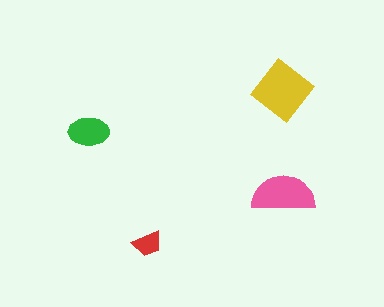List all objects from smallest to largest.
The red trapezoid, the green ellipse, the pink semicircle, the yellow diamond.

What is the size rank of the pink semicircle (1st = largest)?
2nd.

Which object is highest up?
The yellow diamond is topmost.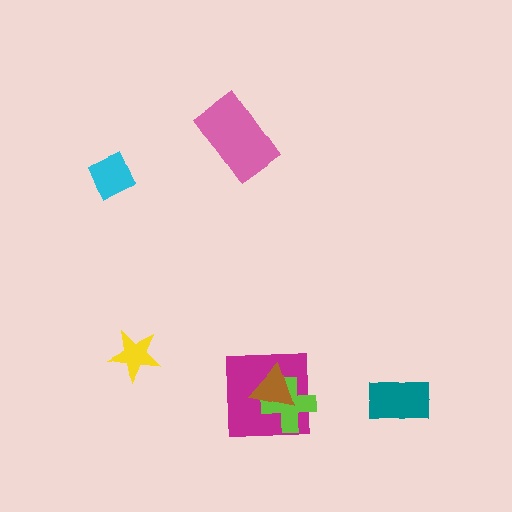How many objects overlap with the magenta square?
2 objects overlap with the magenta square.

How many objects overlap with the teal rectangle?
0 objects overlap with the teal rectangle.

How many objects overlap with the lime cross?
2 objects overlap with the lime cross.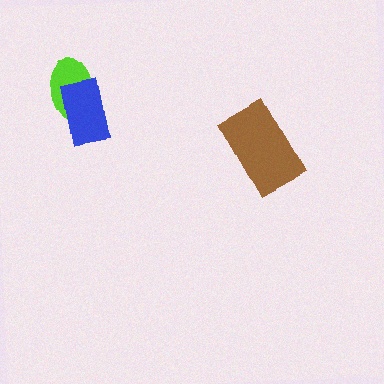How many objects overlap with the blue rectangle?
1 object overlaps with the blue rectangle.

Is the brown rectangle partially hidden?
No, no other shape covers it.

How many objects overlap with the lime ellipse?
1 object overlaps with the lime ellipse.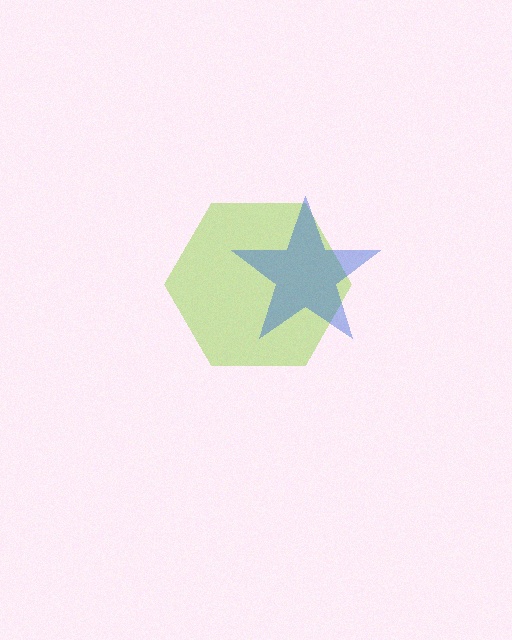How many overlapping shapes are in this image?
There are 2 overlapping shapes in the image.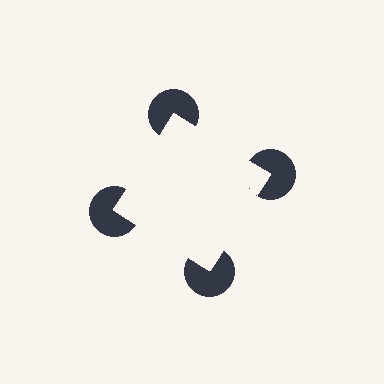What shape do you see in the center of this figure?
An illusory square — its edges are inferred from the aligned wedge cuts in the pac-man discs, not physically drawn.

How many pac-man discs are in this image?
There are 4 — one at each vertex of the illusory square.